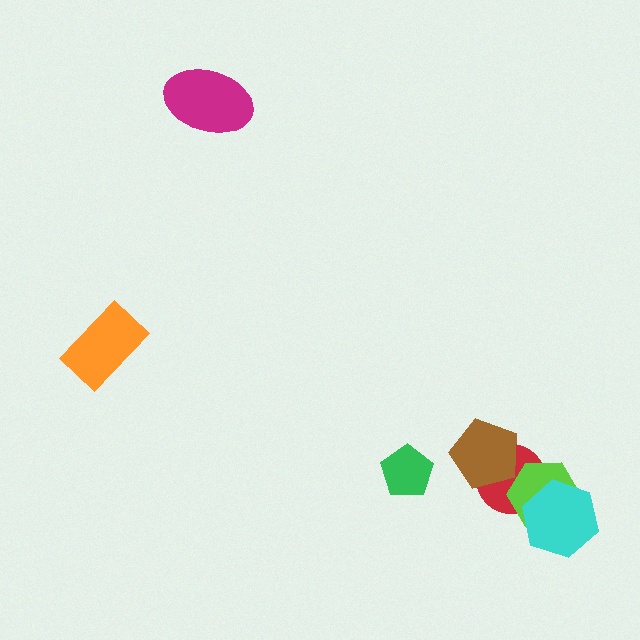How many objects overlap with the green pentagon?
0 objects overlap with the green pentagon.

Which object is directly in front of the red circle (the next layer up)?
The lime hexagon is directly in front of the red circle.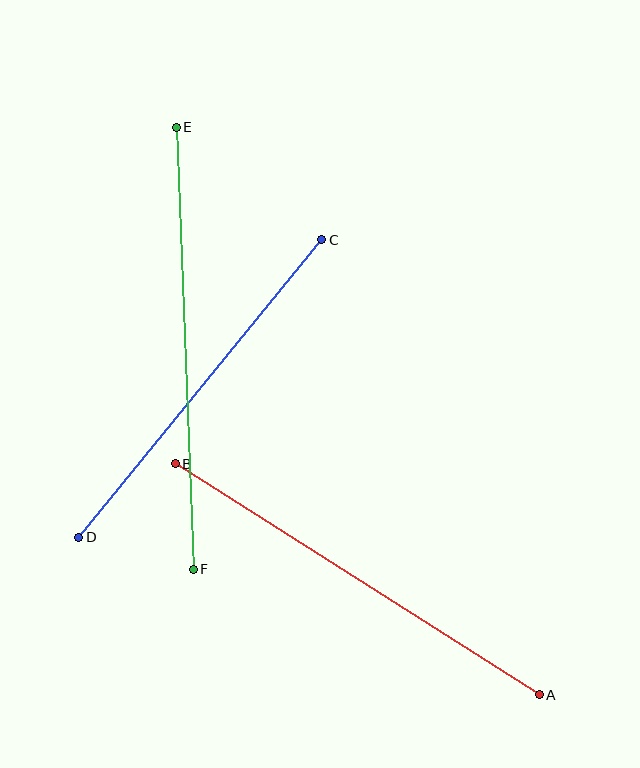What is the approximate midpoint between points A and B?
The midpoint is at approximately (357, 579) pixels.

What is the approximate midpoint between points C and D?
The midpoint is at approximately (200, 389) pixels.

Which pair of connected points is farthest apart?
Points E and F are farthest apart.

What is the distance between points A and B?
The distance is approximately 431 pixels.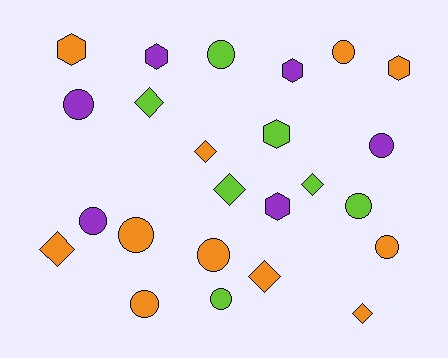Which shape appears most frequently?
Circle, with 11 objects.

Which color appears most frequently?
Orange, with 11 objects.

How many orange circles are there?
There are 5 orange circles.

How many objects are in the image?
There are 24 objects.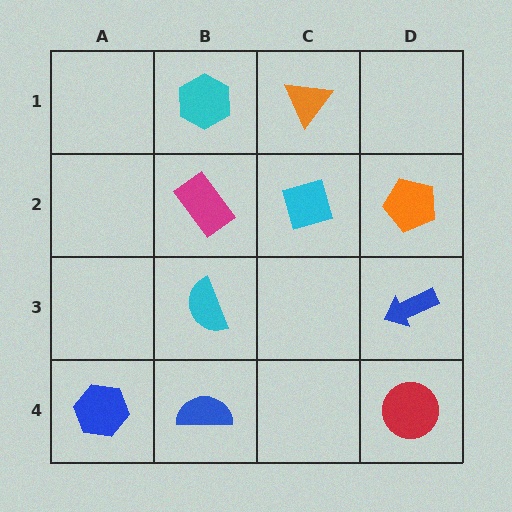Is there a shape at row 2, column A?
No, that cell is empty.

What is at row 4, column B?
A blue semicircle.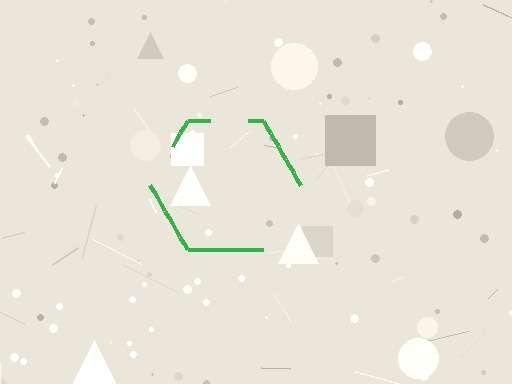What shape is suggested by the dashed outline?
The dashed outline suggests a hexagon.